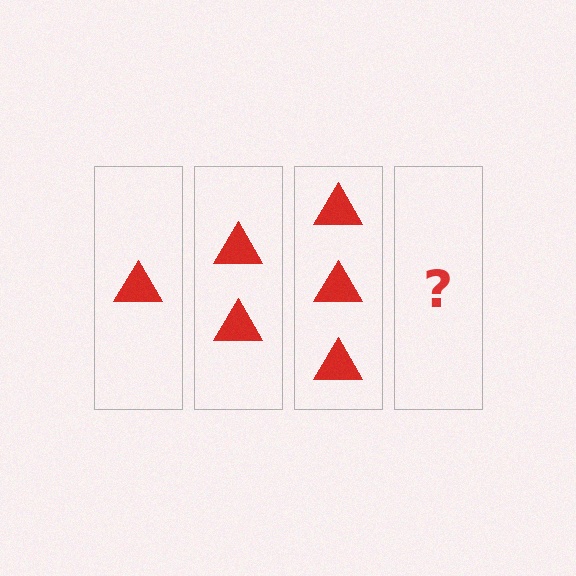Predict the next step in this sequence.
The next step is 4 triangles.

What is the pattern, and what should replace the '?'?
The pattern is that each step adds one more triangle. The '?' should be 4 triangles.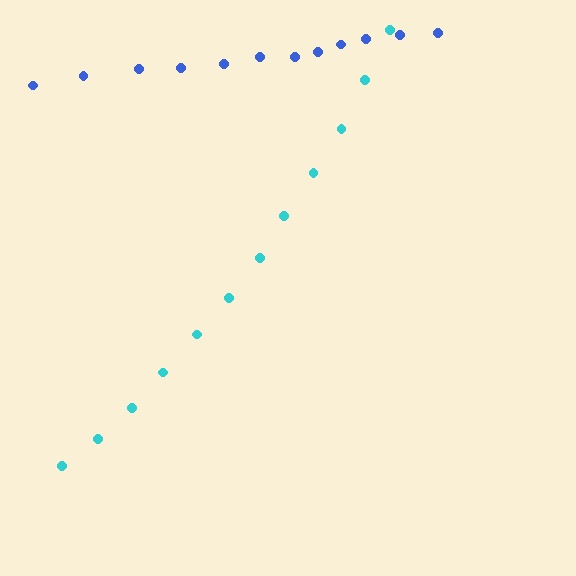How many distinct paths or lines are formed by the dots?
There are 2 distinct paths.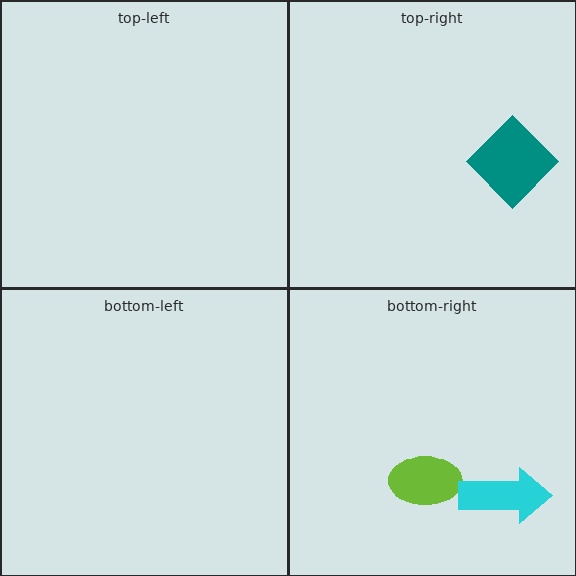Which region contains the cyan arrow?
The bottom-right region.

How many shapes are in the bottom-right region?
2.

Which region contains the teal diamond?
The top-right region.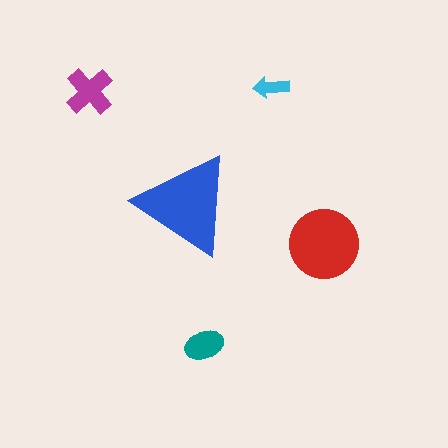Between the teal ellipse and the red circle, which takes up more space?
The red circle.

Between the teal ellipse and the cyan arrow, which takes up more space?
The teal ellipse.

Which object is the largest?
The blue triangle.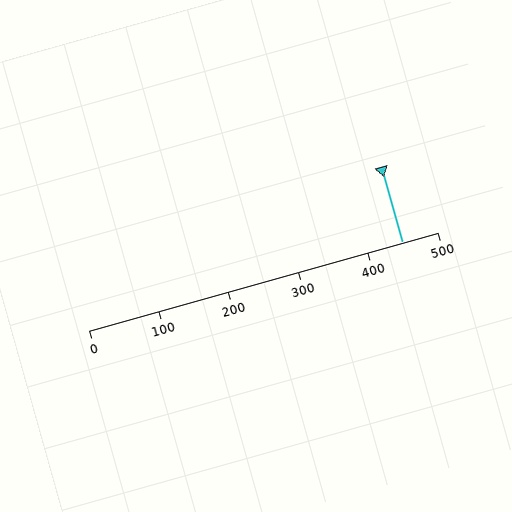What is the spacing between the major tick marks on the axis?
The major ticks are spaced 100 apart.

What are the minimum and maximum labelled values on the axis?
The axis runs from 0 to 500.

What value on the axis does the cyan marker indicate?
The marker indicates approximately 450.